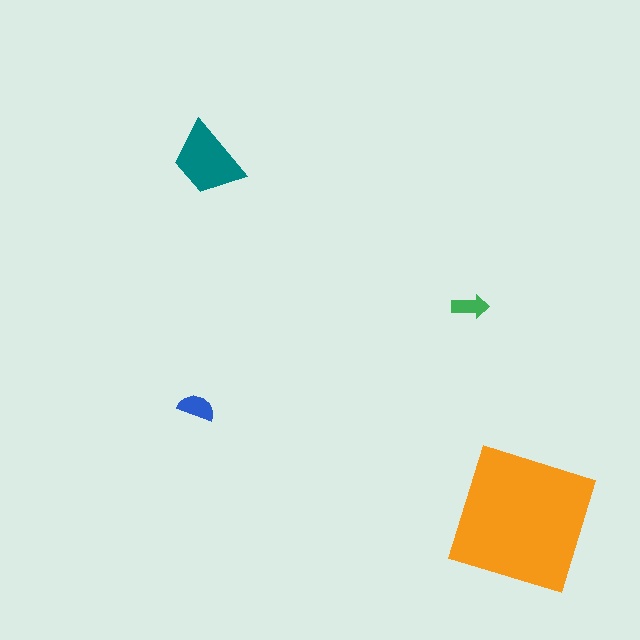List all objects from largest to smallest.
The orange square, the teal trapezoid, the blue semicircle, the green arrow.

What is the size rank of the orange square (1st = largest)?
1st.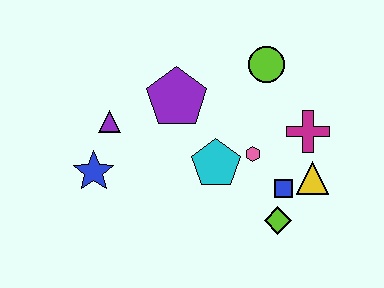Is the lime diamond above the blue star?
No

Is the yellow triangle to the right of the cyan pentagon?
Yes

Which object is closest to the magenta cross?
The yellow triangle is closest to the magenta cross.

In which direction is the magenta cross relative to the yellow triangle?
The magenta cross is above the yellow triangle.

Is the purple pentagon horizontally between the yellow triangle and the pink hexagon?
No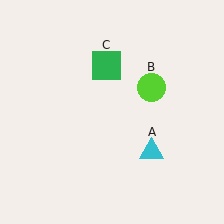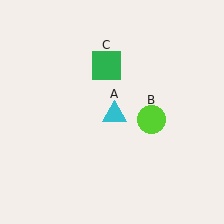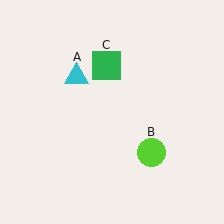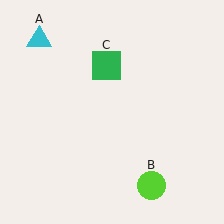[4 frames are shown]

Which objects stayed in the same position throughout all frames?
Green square (object C) remained stationary.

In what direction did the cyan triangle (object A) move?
The cyan triangle (object A) moved up and to the left.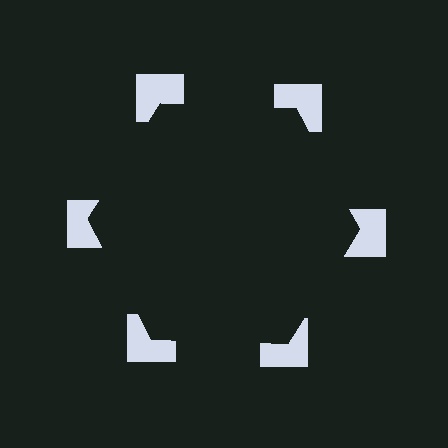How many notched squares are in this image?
There are 6 — one at each vertex of the illusory hexagon.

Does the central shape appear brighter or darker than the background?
It typically appears slightly darker than the background, even though no actual brightness change is drawn.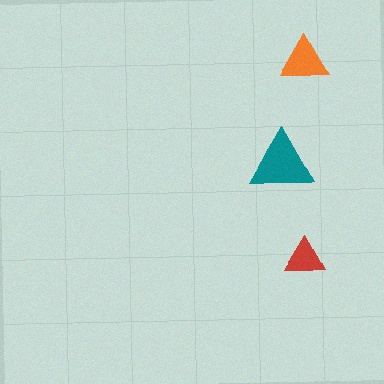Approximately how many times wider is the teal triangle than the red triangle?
About 1.5 times wider.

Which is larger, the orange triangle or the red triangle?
The orange one.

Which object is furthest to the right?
The orange triangle is rightmost.